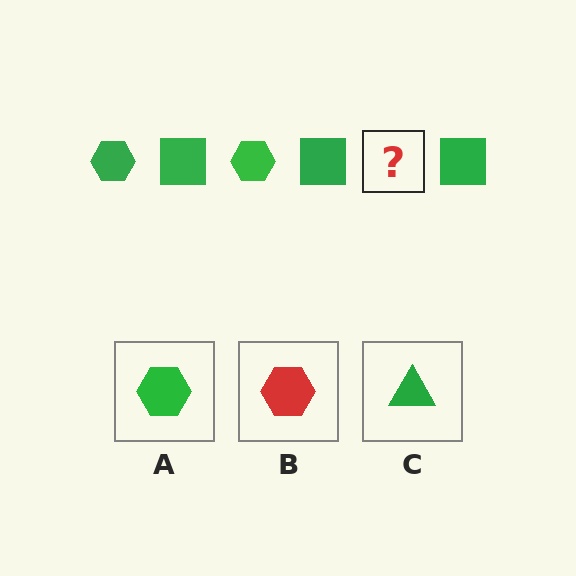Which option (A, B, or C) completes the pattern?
A.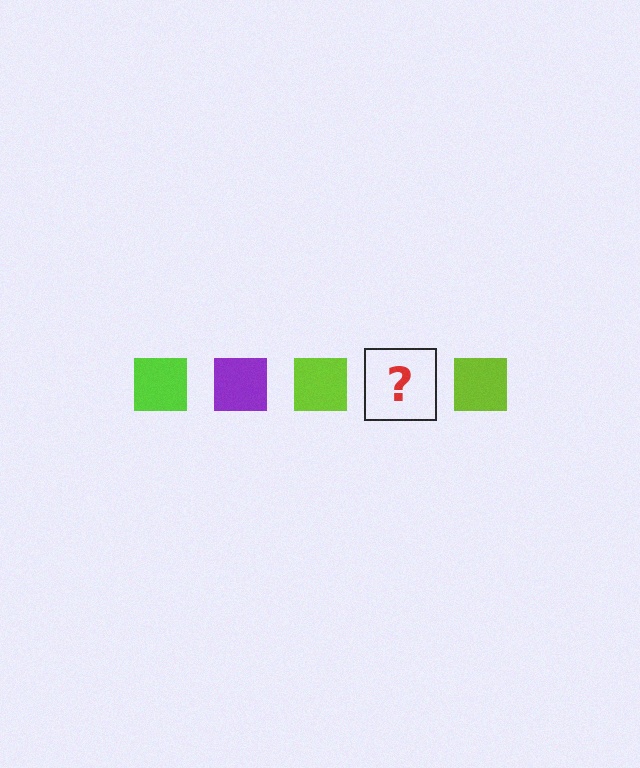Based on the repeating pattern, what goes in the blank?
The blank should be a purple square.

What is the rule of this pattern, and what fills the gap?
The rule is that the pattern cycles through lime, purple squares. The gap should be filled with a purple square.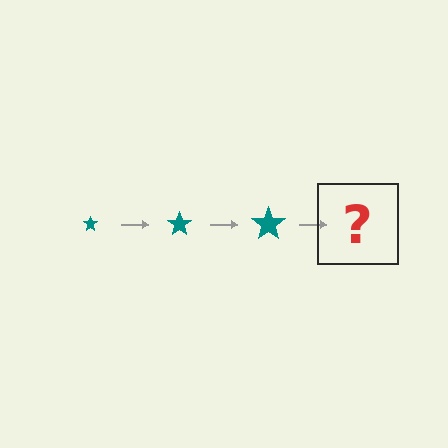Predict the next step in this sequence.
The next step is a teal star, larger than the previous one.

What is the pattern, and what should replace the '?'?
The pattern is that the star gets progressively larger each step. The '?' should be a teal star, larger than the previous one.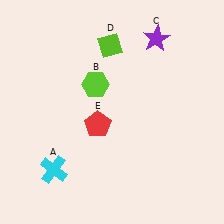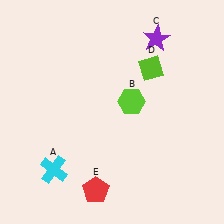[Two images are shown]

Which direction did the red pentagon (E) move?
The red pentagon (E) moved down.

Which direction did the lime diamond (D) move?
The lime diamond (D) moved right.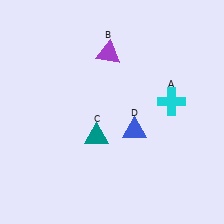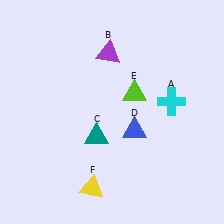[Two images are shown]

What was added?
A lime triangle (E), a yellow triangle (F) were added in Image 2.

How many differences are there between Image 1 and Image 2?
There are 2 differences between the two images.